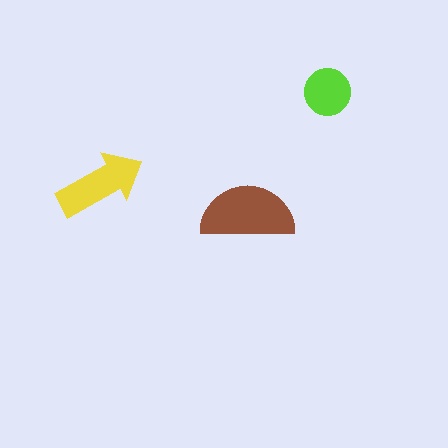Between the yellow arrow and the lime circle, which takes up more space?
The yellow arrow.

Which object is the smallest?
The lime circle.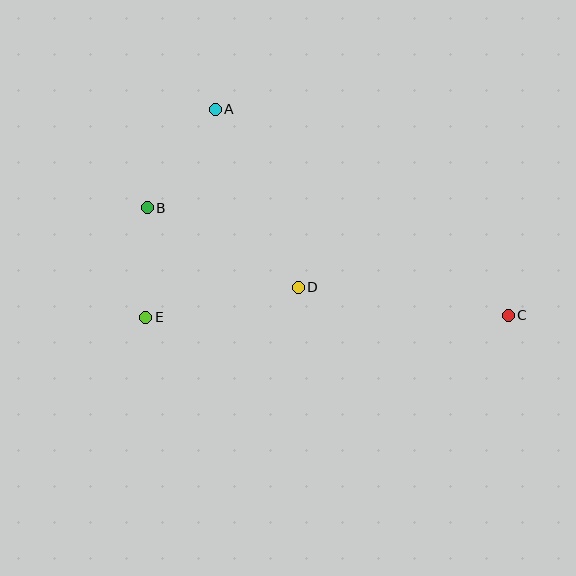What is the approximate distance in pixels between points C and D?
The distance between C and D is approximately 212 pixels.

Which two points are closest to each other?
Points B and E are closest to each other.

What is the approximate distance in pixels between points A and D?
The distance between A and D is approximately 196 pixels.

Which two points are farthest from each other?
Points B and C are farthest from each other.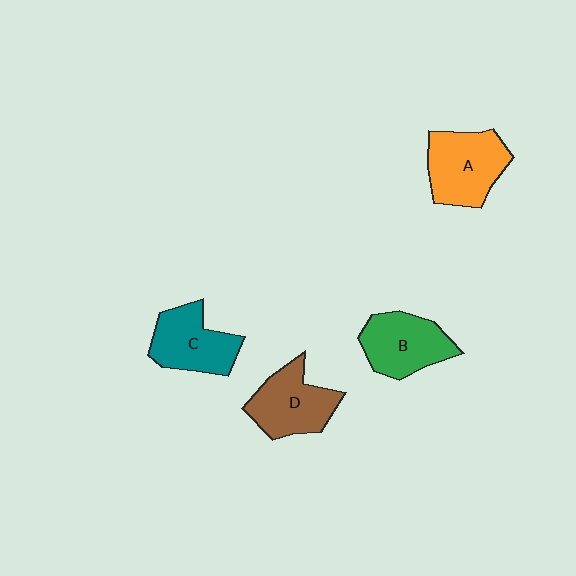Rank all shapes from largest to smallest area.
From largest to smallest: A (orange), D (brown), B (green), C (teal).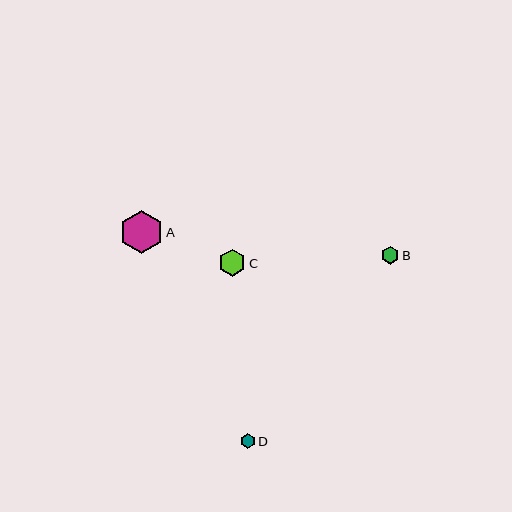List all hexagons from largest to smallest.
From largest to smallest: A, C, B, D.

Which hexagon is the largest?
Hexagon A is the largest with a size of approximately 44 pixels.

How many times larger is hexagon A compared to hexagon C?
Hexagon A is approximately 1.6 times the size of hexagon C.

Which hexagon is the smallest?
Hexagon D is the smallest with a size of approximately 15 pixels.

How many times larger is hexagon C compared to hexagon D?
Hexagon C is approximately 1.8 times the size of hexagon D.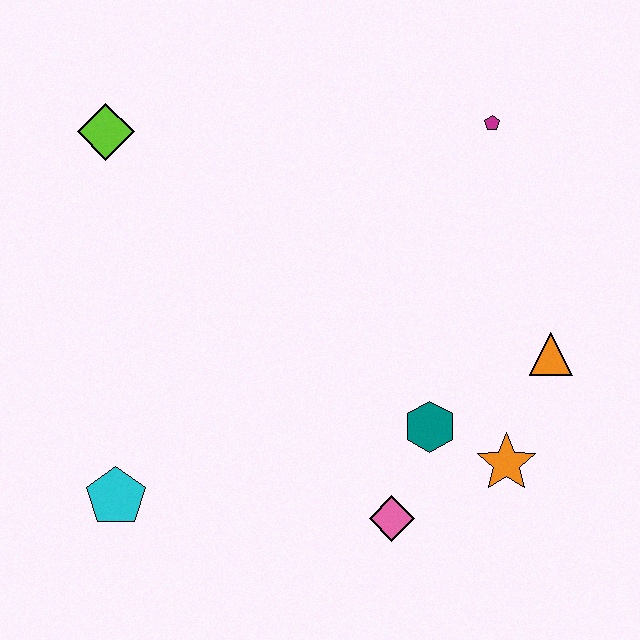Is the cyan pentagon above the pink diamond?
Yes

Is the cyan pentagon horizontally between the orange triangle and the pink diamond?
No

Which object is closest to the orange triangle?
The orange star is closest to the orange triangle.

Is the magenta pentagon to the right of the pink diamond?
Yes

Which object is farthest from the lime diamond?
The orange star is farthest from the lime diamond.